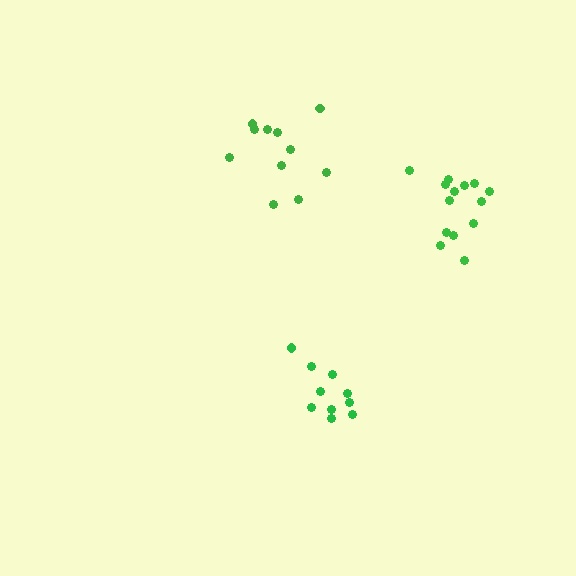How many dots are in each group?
Group 1: 14 dots, Group 2: 11 dots, Group 3: 10 dots (35 total).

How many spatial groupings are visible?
There are 3 spatial groupings.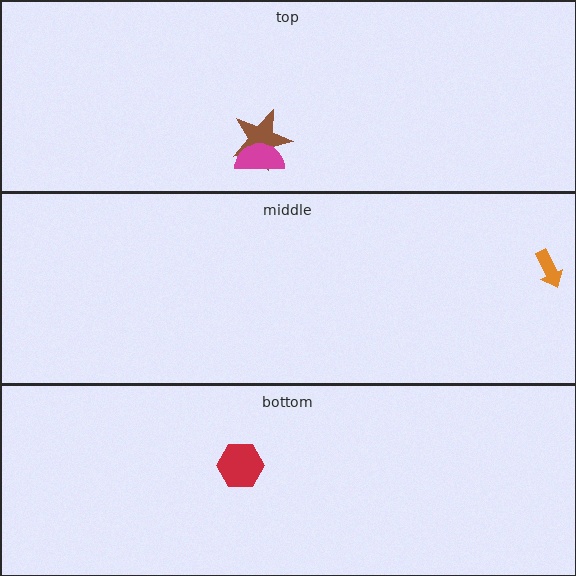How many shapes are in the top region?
2.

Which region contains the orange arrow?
The middle region.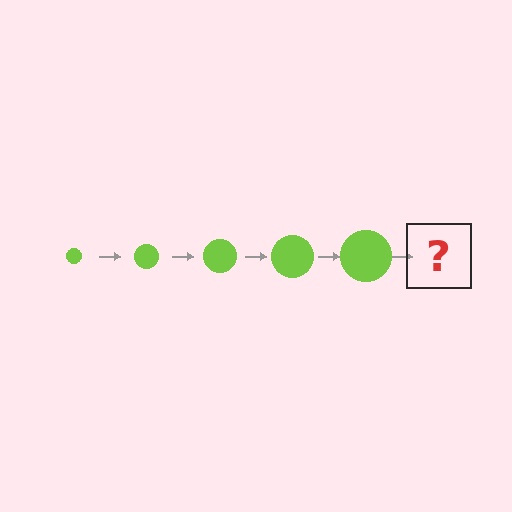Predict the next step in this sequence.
The next step is a lime circle, larger than the previous one.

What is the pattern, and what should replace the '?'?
The pattern is that the circle gets progressively larger each step. The '?' should be a lime circle, larger than the previous one.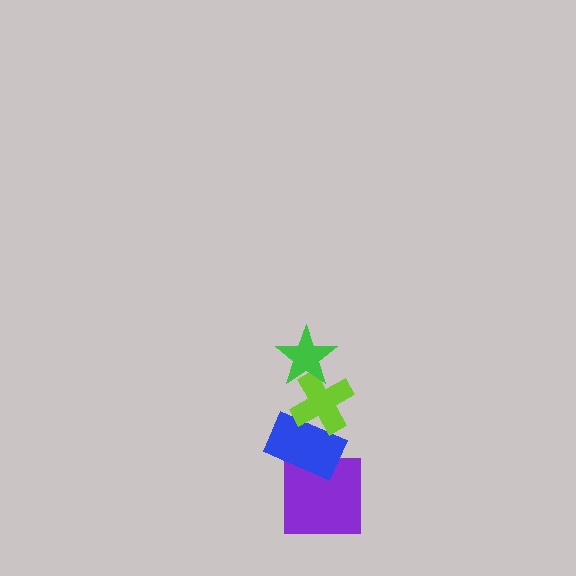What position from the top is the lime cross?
The lime cross is 2nd from the top.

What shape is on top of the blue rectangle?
The lime cross is on top of the blue rectangle.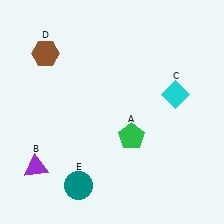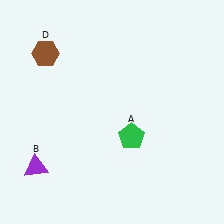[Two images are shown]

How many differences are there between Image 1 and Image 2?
There are 2 differences between the two images.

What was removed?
The cyan diamond (C), the teal circle (E) were removed in Image 2.